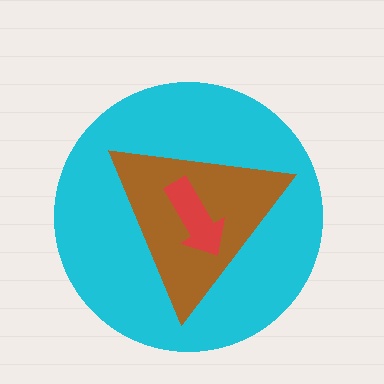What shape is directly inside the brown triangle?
The red arrow.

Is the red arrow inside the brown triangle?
Yes.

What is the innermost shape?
The red arrow.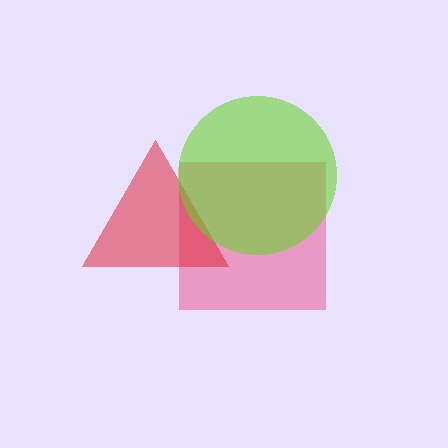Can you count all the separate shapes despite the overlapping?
Yes, there are 3 separate shapes.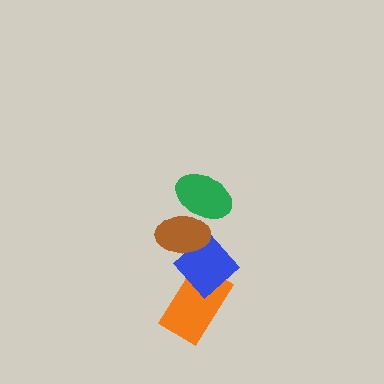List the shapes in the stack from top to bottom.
From top to bottom: the green ellipse, the brown ellipse, the blue diamond, the orange rectangle.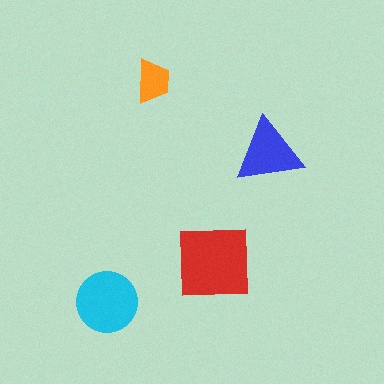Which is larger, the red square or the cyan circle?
The red square.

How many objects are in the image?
There are 4 objects in the image.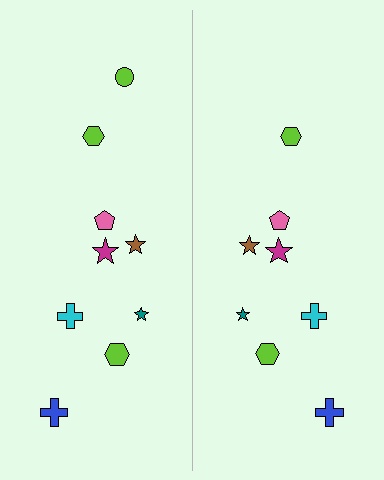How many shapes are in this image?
There are 17 shapes in this image.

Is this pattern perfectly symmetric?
No, the pattern is not perfectly symmetric. A lime circle is missing from the right side.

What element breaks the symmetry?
A lime circle is missing from the right side.